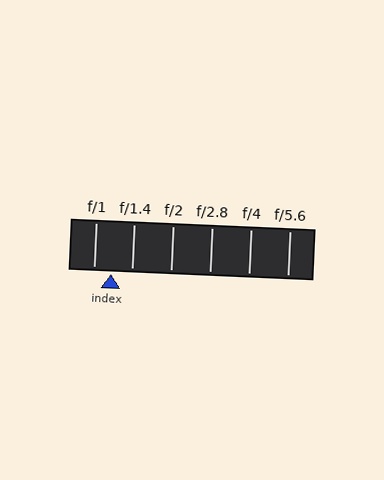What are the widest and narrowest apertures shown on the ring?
The widest aperture shown is f/1 and the narrowest is f/5.6.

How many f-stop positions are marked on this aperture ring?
There are 6 f-stop positions marked.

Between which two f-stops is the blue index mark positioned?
The index mark is between f/1 and f/1.4.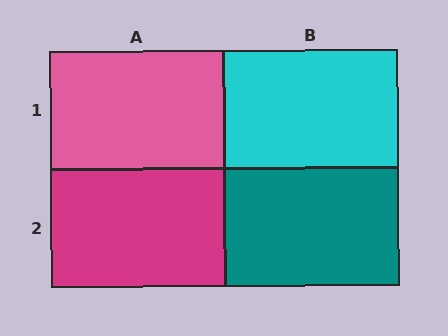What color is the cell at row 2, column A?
Magenta.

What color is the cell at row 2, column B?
Teal.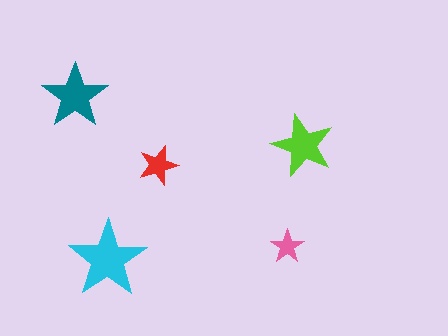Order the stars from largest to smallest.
the cyan one, the teal one, the lime one, the red one, the pink one.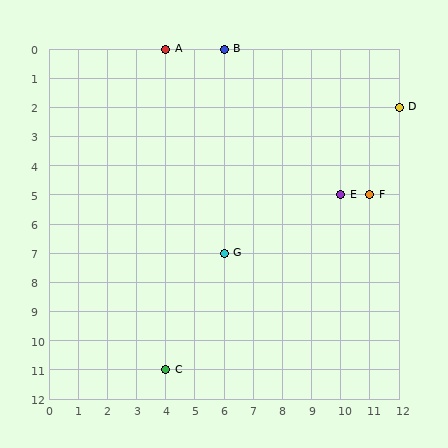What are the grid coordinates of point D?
Point D is at grid coordinates (12, 2).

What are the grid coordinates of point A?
Point A is at grid coordinates (4, 0).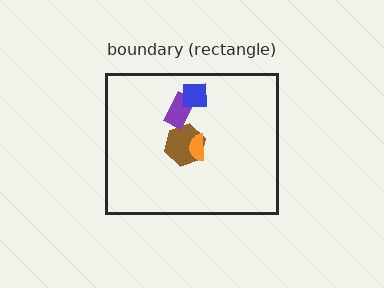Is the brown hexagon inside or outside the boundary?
Inside.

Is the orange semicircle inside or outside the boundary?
Inside.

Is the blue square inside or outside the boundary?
Inside.